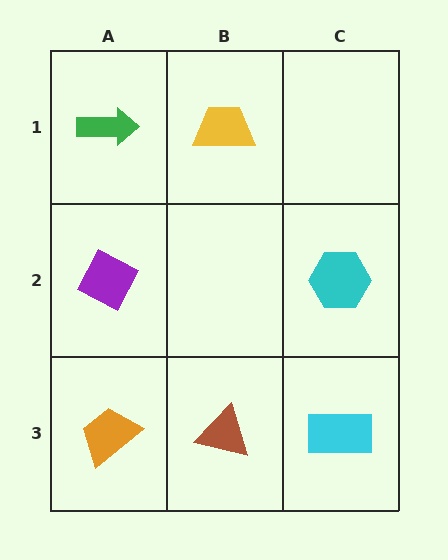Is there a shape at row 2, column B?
No, that cell is empty.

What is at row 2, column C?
A cyan hexagon.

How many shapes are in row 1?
2 shapes.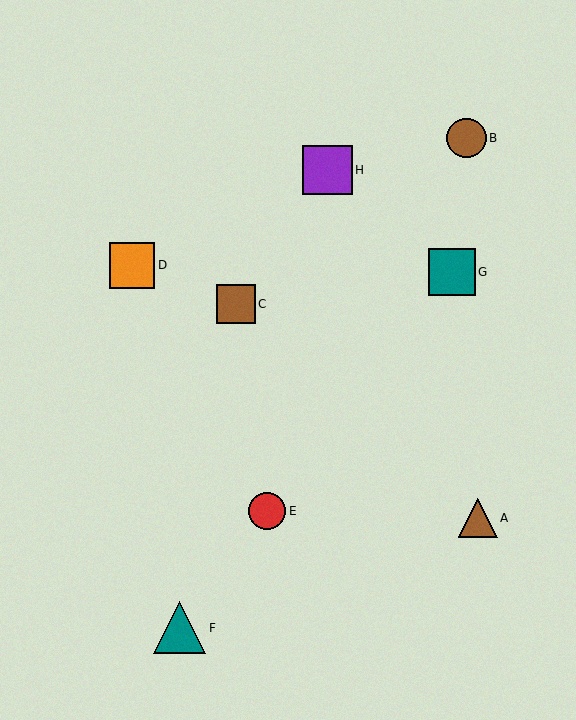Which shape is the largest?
The teal triangle (labeled F) is the largest.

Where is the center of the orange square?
The center of the orange square is at (132, 265).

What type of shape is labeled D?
Shape D is an orange square.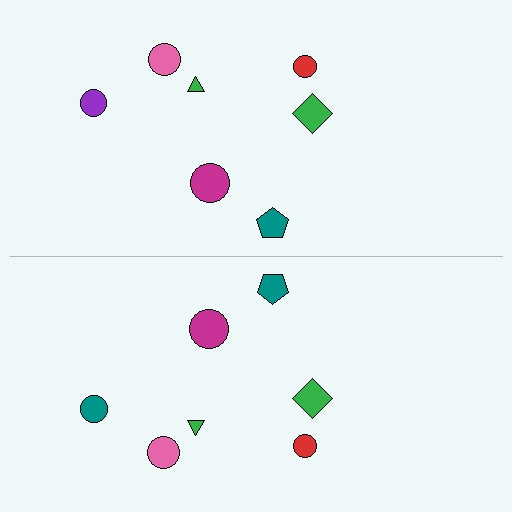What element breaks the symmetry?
The teal circle on the bottom side breaks the symmetry — its mirror counterpart is purple.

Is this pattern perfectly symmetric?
No, the pattern is not perfectly symmetric. The teal circle on the bottom side breaks the symmetry — its mirror counterpart is purple.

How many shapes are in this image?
There are 14 shapes in this image.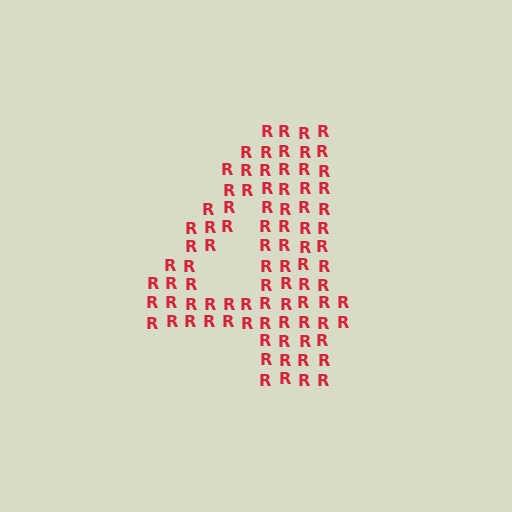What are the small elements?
The small elements are letter R's.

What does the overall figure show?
The overall figure shows the digit 4.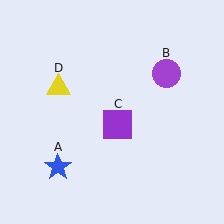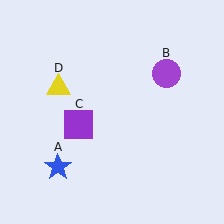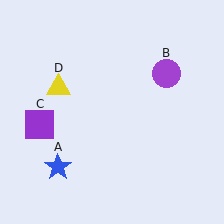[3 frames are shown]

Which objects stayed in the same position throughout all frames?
Blue star (object A) and purple circle (object B) and yellow triangle (object D) remained stationary.